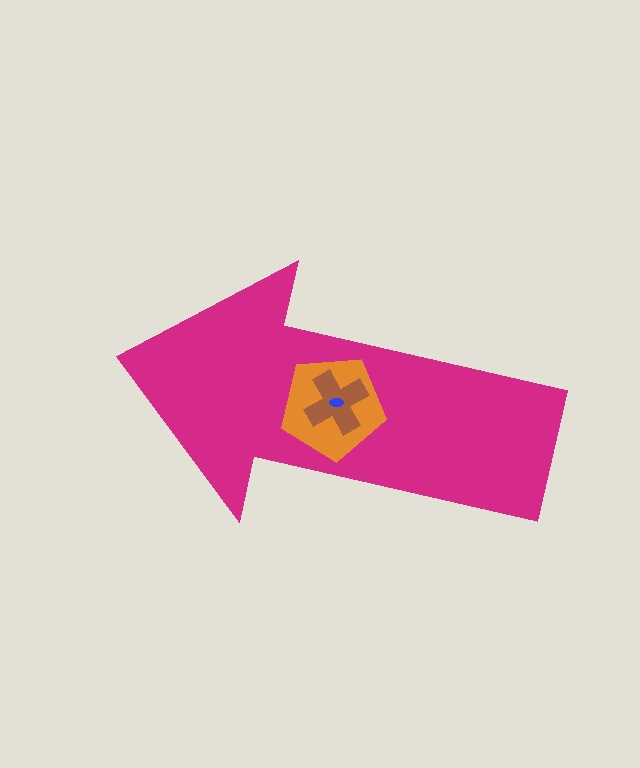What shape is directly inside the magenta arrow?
The orange pentagon.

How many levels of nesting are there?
4.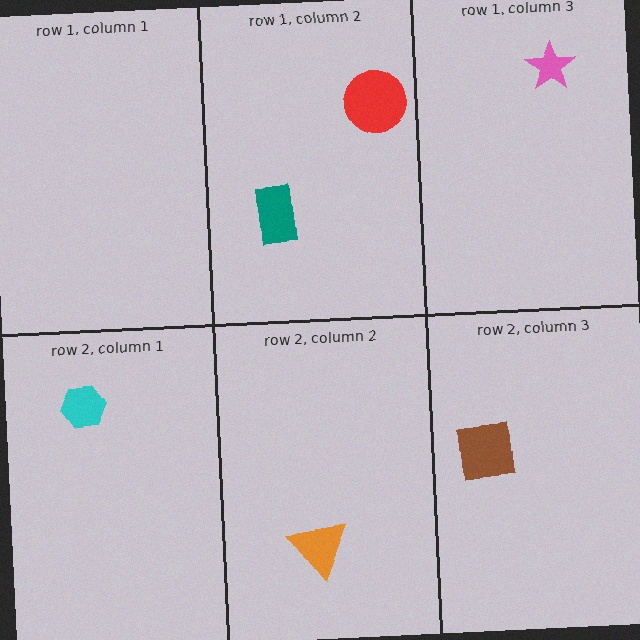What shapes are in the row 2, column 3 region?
The brown square.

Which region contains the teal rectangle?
The row 1, column 2 region.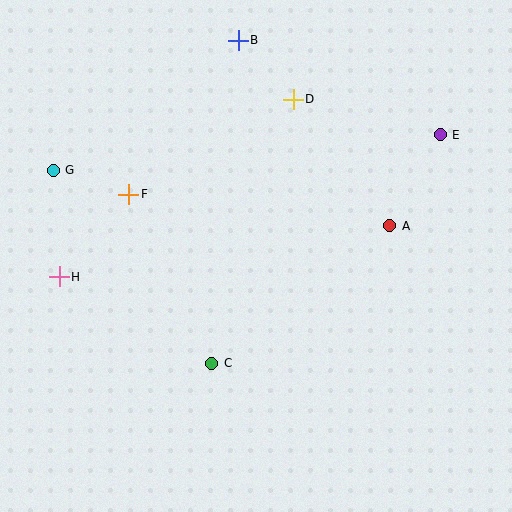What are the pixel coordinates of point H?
Point H is at (59, 277).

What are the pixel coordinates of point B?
Point B is at (238, 40).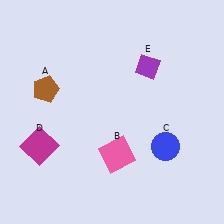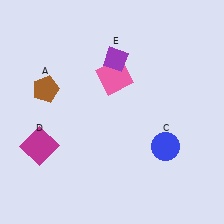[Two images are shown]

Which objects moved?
The objects that moved are: the pink square (B), the purple diamond (E).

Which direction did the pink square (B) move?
The pink square (B) moved up.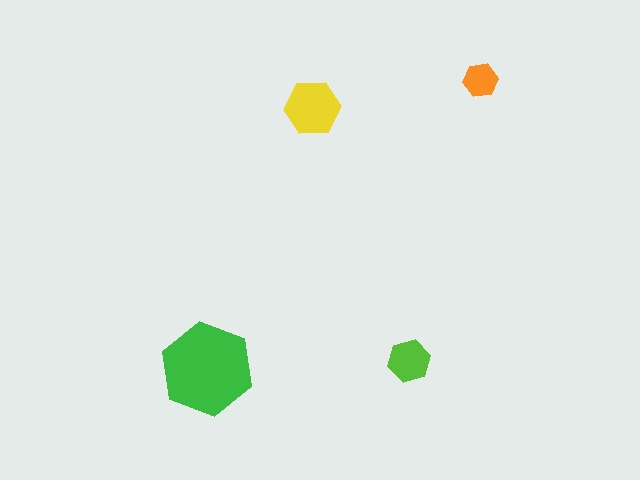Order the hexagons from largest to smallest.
the green one, the yellow one, the lime one, the orange one.